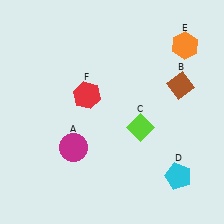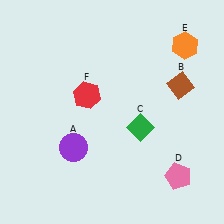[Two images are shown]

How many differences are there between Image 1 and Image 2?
There are 3 differences between the two images.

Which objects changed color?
A changed from magenta to purple. C changed from lime to green. D changed from cyan to pink.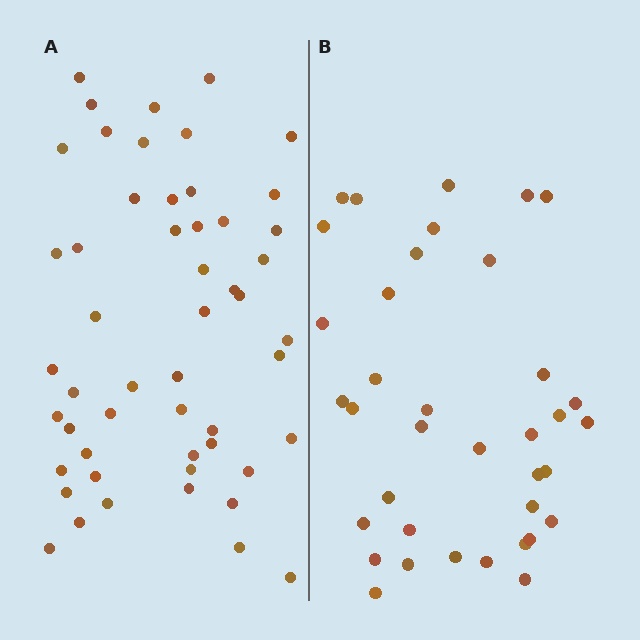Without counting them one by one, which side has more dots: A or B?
Region A (the left region) has more dots.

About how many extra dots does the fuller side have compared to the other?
Region A has approximately 15 more dots than region B.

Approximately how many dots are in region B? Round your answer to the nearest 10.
About 40 dots. (The exact count is 37, which rounds to 40.)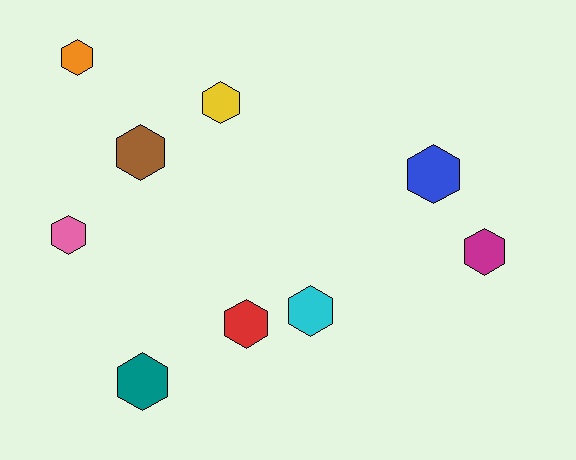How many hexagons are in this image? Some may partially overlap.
There are 9 hexagons.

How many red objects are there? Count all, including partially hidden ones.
There is 1 red object.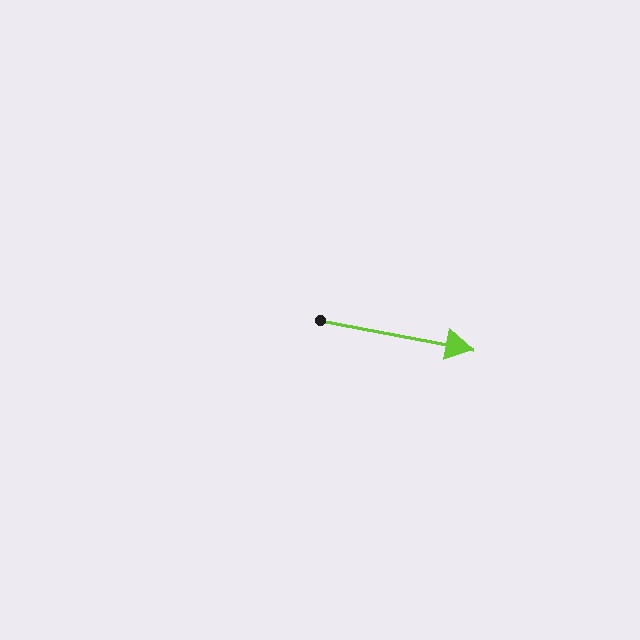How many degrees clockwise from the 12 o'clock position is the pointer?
Approximately 101 degrees.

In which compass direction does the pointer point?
East.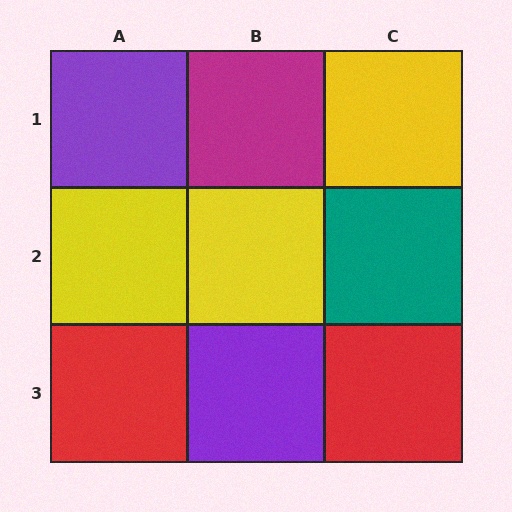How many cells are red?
2 cells are red.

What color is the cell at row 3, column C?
Red.